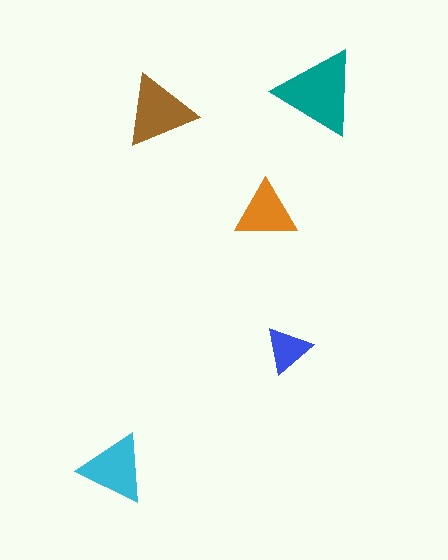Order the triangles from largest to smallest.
the teal one, the brown one, the cyan one, the orange one, the blue one.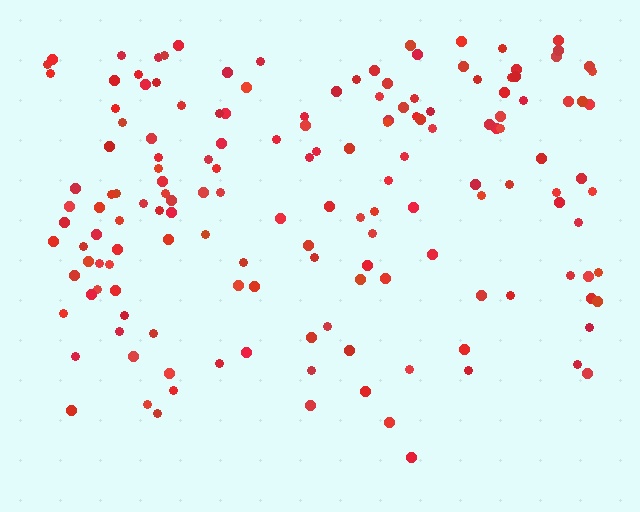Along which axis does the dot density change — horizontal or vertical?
Vertical.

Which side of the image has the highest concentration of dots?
The top.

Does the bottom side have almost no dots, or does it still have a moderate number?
Still a moderate number, just noticeably fewer than the top.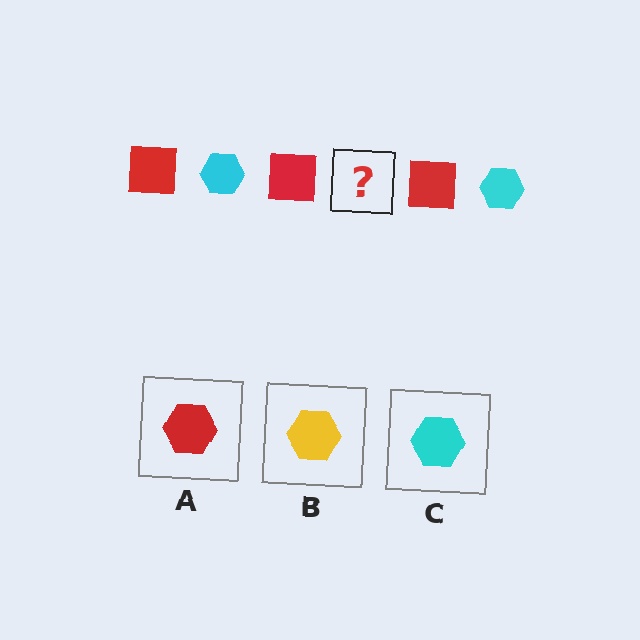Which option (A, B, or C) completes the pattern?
C.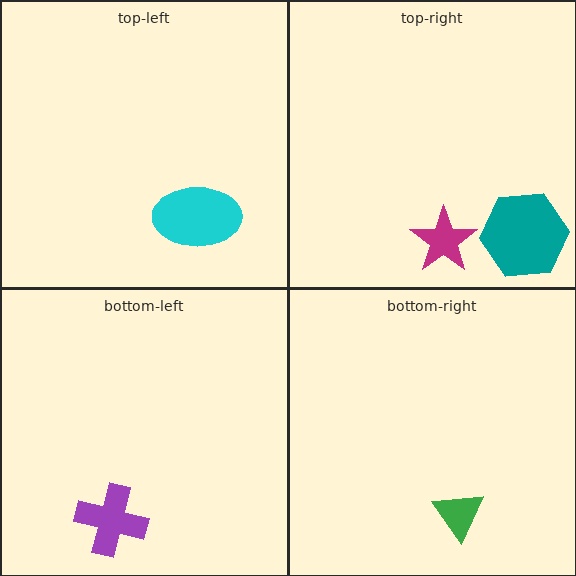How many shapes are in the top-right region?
2.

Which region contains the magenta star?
The top-right region.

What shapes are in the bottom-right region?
The green triangle.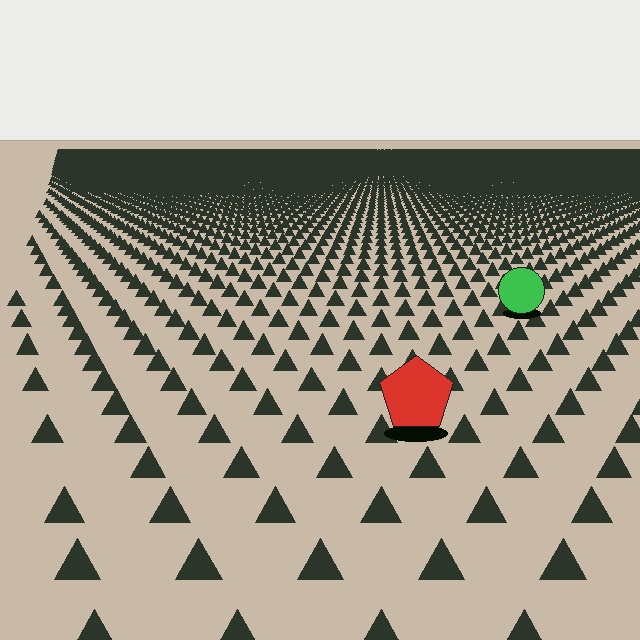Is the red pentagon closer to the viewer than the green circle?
Yes. The red pentagon is closer — you can tell from the texture gradient: the ground texture is coarser near it.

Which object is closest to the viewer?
The red pentagon is closest. The texture marks near it are larger and more spread out.